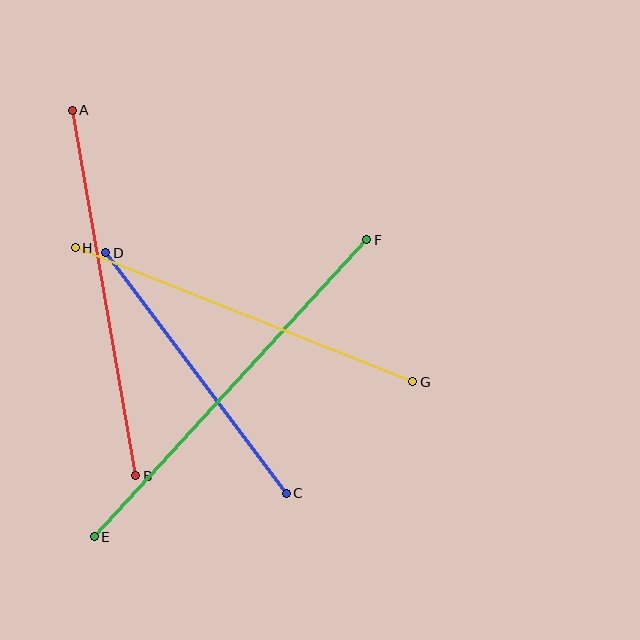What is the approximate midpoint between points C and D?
The midpoint is at approximately (196, 373) pixels.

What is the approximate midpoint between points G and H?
The midpoint is at approximately (244, 315) pixels.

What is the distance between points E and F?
The distance is approximately 403 pixels.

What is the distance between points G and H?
The distance is approximately 363 pixels.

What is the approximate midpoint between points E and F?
The midpoint is at approximately (230, 388) pixels.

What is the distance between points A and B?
The distance is approximately 371 pixels.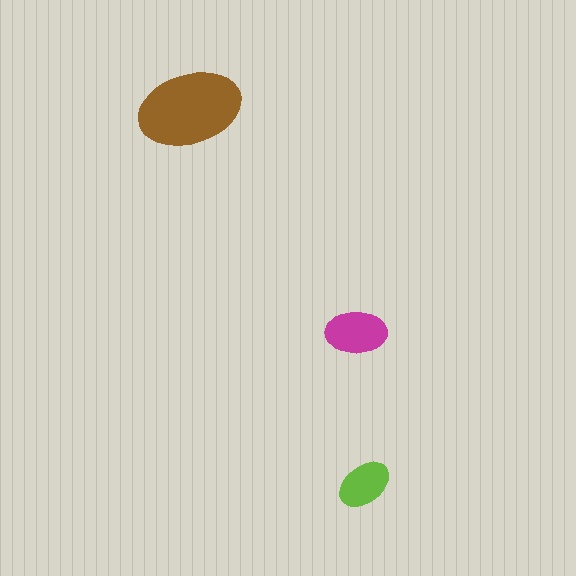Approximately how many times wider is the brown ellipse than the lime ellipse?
About 2 times wider.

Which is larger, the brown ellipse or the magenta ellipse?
The brown one.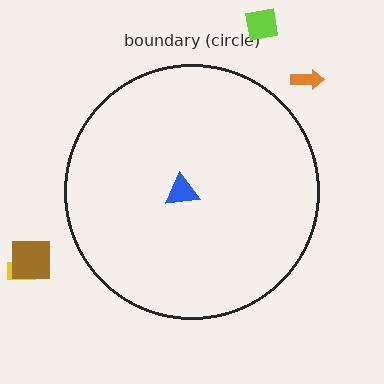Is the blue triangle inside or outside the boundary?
Inside.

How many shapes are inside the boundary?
1 inside, 4 outside.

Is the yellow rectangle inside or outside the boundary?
Outside.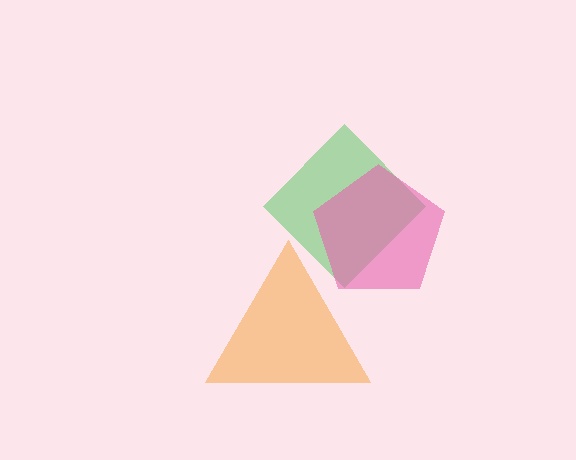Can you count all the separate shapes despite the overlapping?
Yes, there are 3 separate shapes.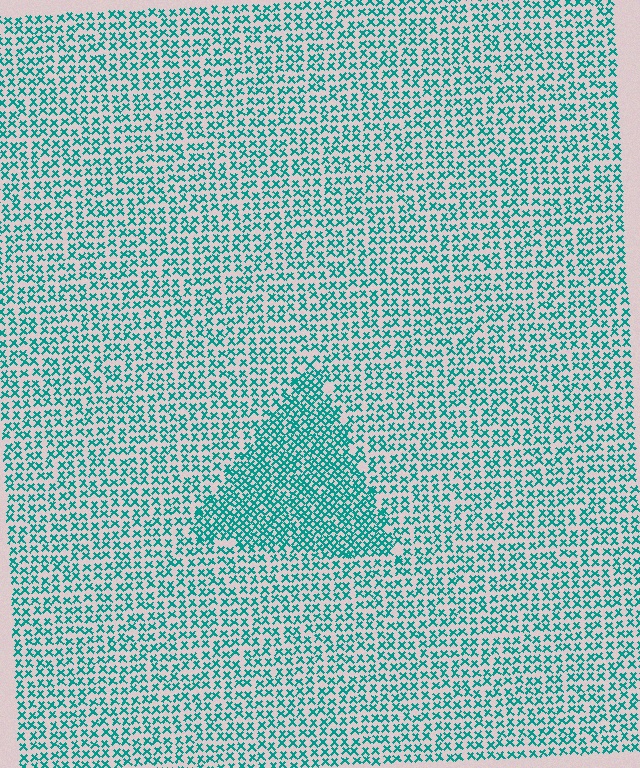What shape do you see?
I see a triangle.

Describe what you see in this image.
The image contains small teal elements arranged at two different densities. A triangle-shaped region is visible where the elements are more densely packed than the surrounding area.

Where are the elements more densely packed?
The elements are more densely packed inside the triangle boundary.